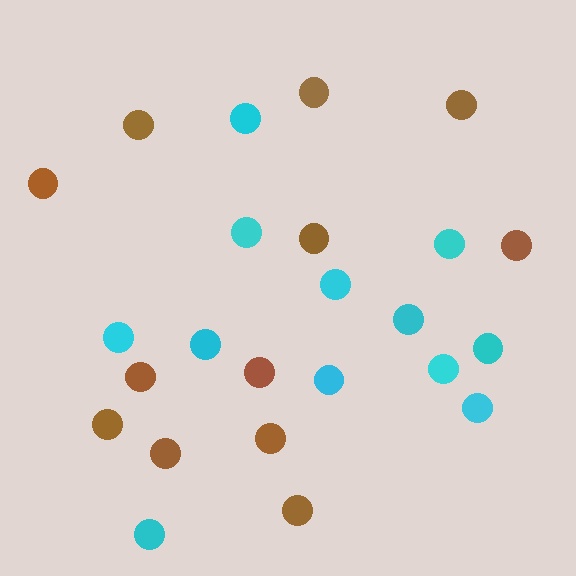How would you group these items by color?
There are 2 groups: one group of brown circles (12) and one group of cyan circles (12).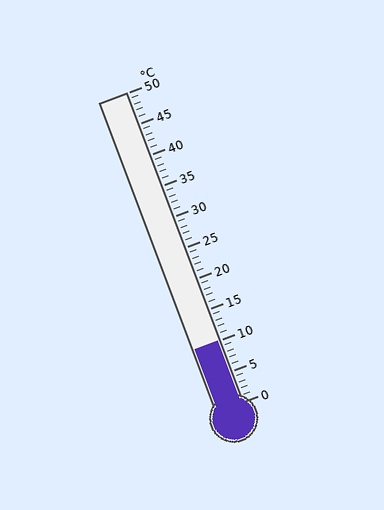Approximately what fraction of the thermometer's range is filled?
The thermometer is filled to approximately 20% of its range.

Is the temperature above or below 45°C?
The temperature is below 45°C.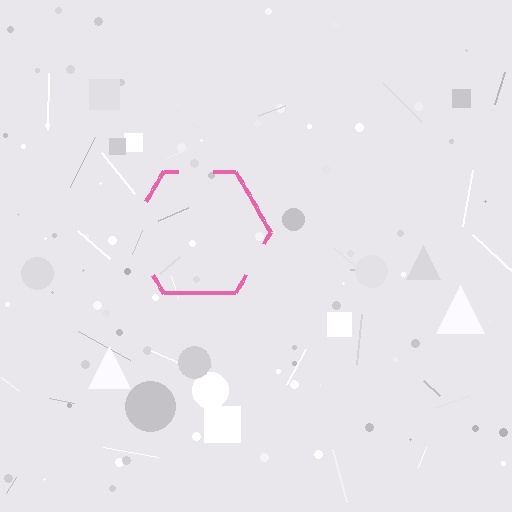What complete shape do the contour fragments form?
The contour fragments form a hexagon.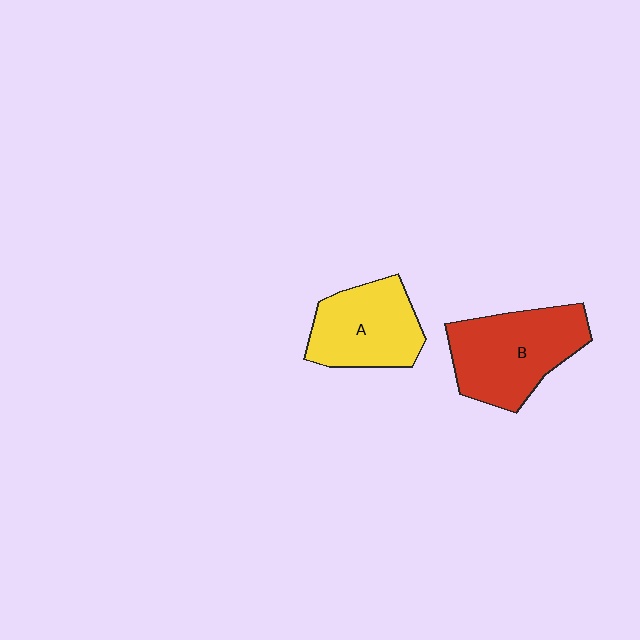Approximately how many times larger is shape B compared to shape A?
Approximately 1.2 times.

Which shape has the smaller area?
Shape A (yellow).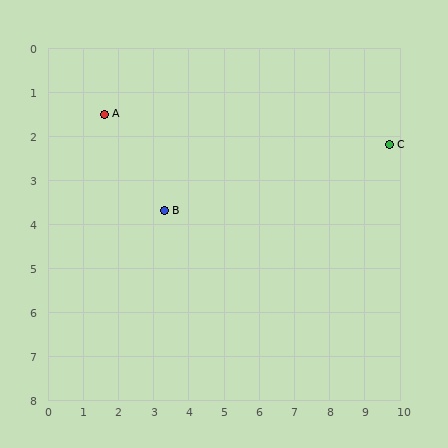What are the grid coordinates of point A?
Point A is at approximately (1.6, 1.5).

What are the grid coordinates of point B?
Point B is at approximately (3.3, 3.7).